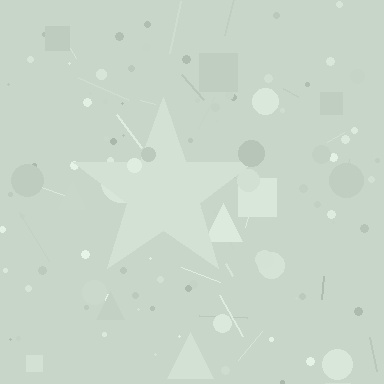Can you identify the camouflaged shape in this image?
The camouflaged shape is a star.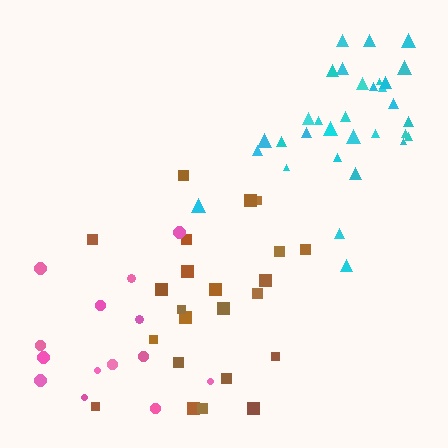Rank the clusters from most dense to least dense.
cyan, pink, brown.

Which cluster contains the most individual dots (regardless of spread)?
Cyan (33).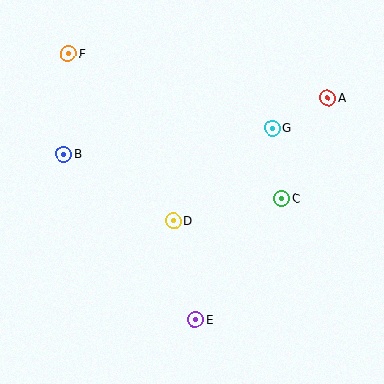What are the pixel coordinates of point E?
Point E is at (195, 319).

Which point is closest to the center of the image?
Point D at (174, 220) is closest to the center.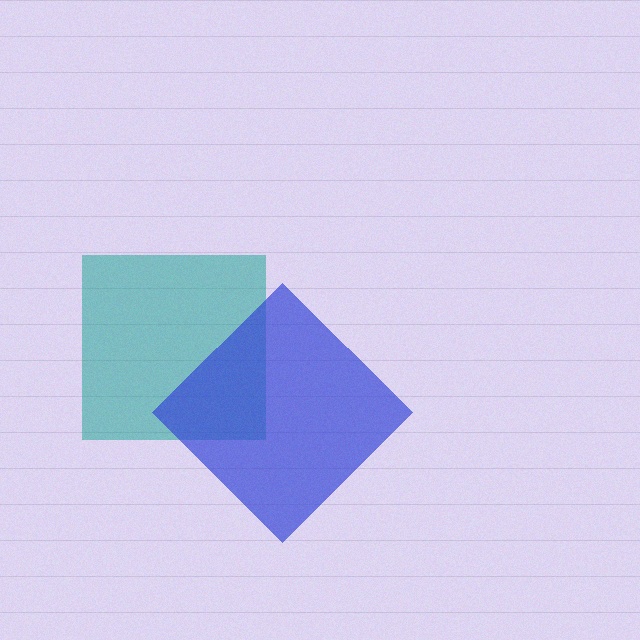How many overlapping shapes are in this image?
There are 2 overlapping shapes in the image.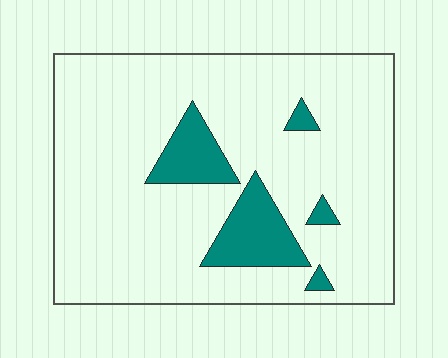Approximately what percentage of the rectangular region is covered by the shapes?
Approximately 15%.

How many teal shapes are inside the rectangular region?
5.